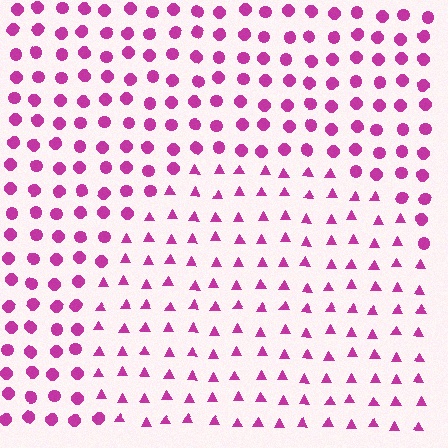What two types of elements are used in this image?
The image uses triangles inside the circle region and circles outside it.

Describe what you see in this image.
The image is filled with small magenta elements arranged in a uniform grid. A circle-shaped region contains triangles, while the surrounding area contains circles. The boundary is defined purely by the change in element shape.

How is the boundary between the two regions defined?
The boundary is defined by a change in element shape: triangles inside vs. circles outside. All elements share the same color and spacing.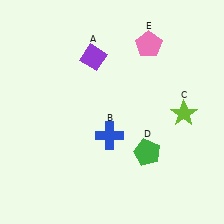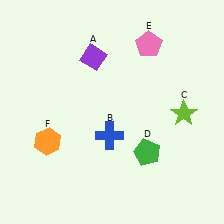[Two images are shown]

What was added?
An orange hexagon (F) was added in Image 2.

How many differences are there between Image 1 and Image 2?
There is 1 difference between the two images.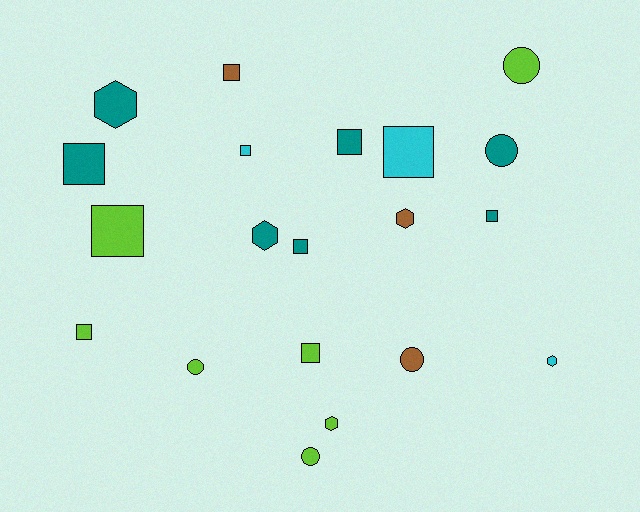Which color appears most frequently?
Lime, with 7 objects.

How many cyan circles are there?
There are no cyan circles.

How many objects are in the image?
There are 20 objects.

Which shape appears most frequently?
Square, with 10 objects.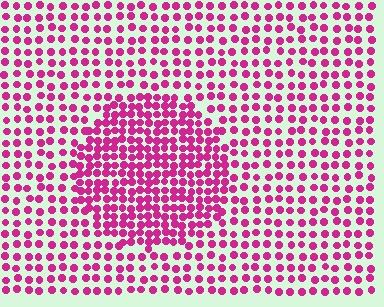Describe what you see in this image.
The image contains small magenta elements arranged at two different densities. A circle-shaped region is visible where the elements are more densely packed than the surrounding area.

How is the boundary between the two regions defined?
The boundary is defined by a change in element density (approximately 1.8x ratio). All elements are the same color, size, and shape.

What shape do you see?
I see a circle.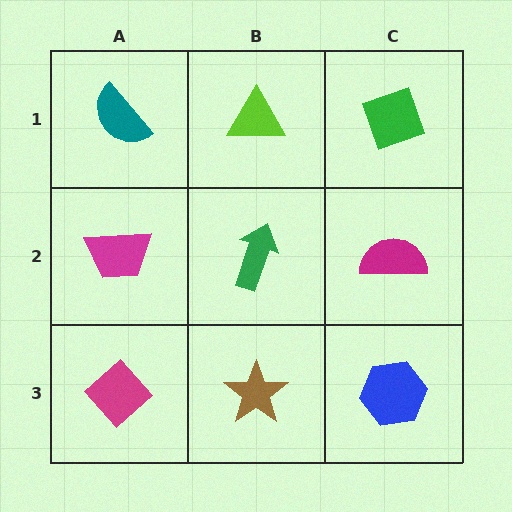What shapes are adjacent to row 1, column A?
A magenta trapezoid (row 2, column A), a lime triangle (row 1, column B).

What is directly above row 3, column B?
A green arrow.